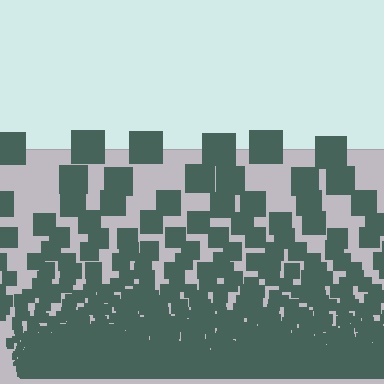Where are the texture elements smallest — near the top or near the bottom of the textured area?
Near the bottom.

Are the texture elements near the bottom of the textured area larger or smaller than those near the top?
Smaller. The gradient is inverted — elements near the bottom are smaller and denser.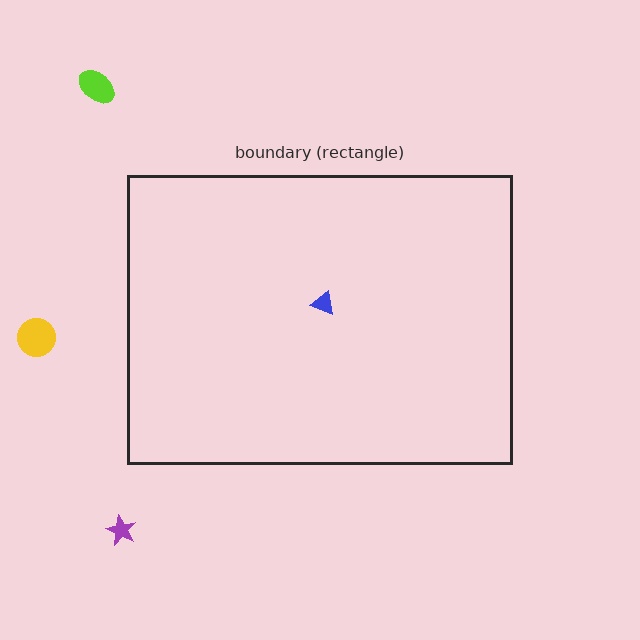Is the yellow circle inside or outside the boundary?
Outside.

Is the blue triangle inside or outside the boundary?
Inside.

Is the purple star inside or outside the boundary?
Outside.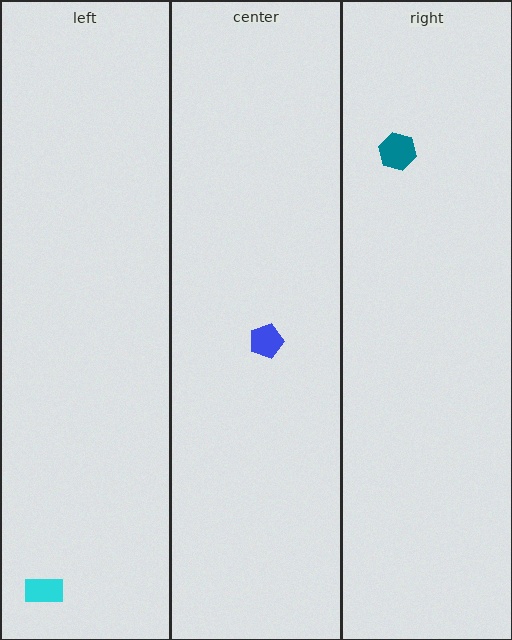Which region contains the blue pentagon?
The center region.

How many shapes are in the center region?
1.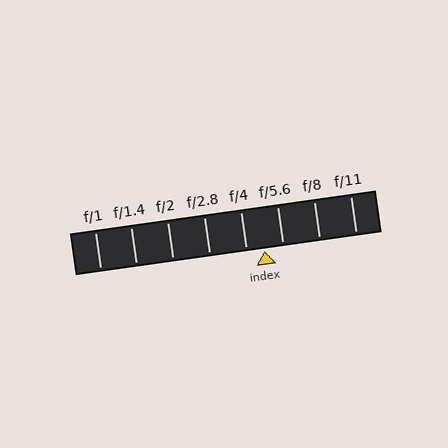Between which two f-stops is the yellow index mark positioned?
The index mark is between f/4 and f/5.6.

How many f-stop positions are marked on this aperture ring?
There are 8 f-stop positions marked.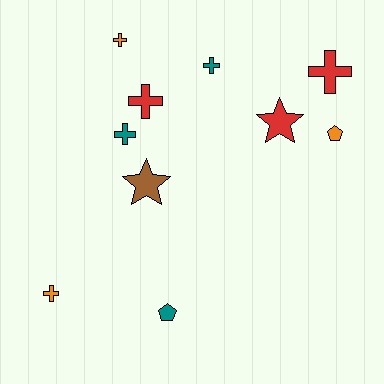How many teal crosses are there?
There are 2 teal crosses.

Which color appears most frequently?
Orange, with 3 objects.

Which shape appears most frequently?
Cross, with 6 objects.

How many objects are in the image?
There are 10 objects.